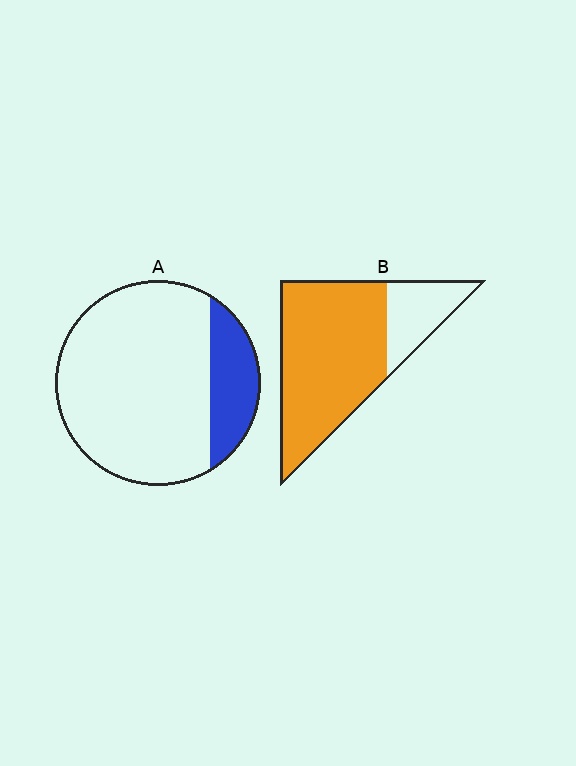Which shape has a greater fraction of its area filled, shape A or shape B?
Shape B.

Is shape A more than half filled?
No.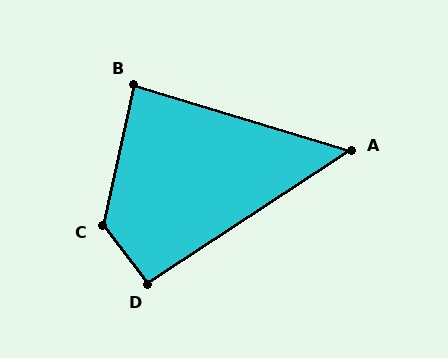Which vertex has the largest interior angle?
C, at approximately 130 degrees.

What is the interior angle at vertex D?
Approximately 94 degrees (approximately right).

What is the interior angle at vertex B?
Approximately 86 degrees (approximately right).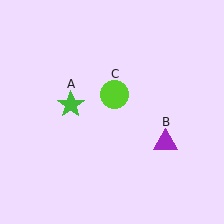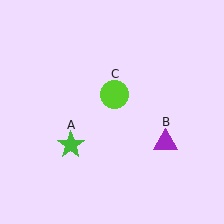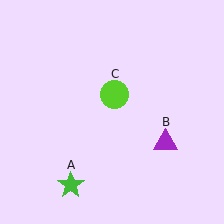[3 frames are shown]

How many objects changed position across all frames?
1 object changed position: green star (object A).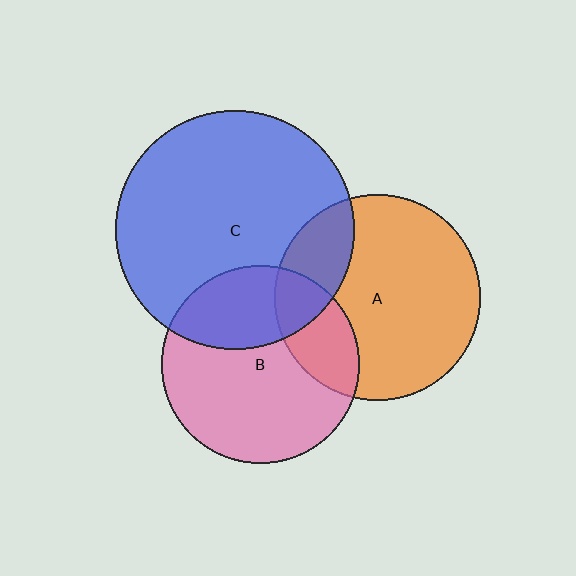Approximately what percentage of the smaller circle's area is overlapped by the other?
Approximately 20%.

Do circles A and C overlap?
Yes.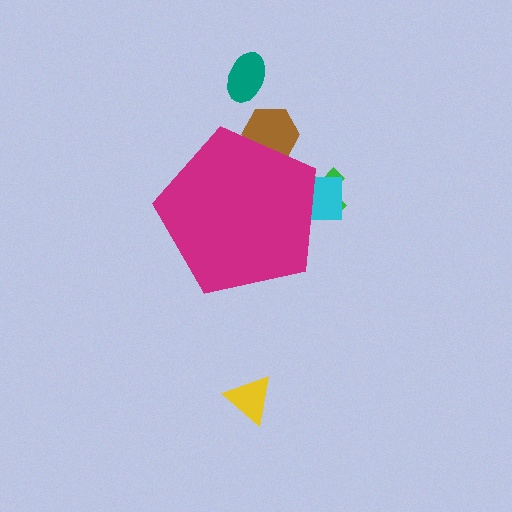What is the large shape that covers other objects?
A magenta pentagon.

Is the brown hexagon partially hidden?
Yes, the brown hexagon is partially hidden behind the magenta pentagon.